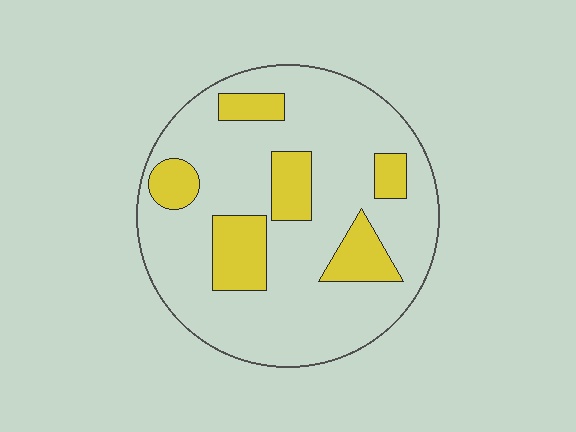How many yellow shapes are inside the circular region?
6.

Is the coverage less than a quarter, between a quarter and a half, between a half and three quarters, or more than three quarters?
Less than a quarter.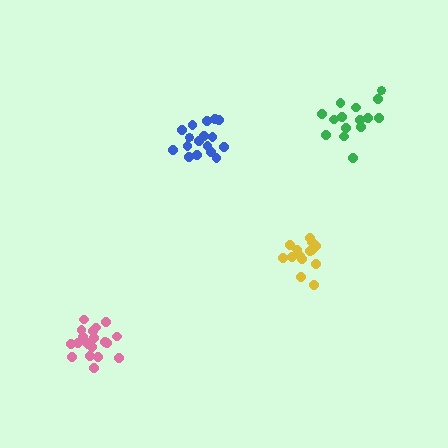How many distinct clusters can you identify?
There are 4 distinct clusters.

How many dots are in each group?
Group 1: 20 dots, Group 2: 15 dots, Group 3: 17 dots, Group 4: 15 dots (67 total).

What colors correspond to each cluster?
The clusters are colored: pink, yellow, blue, green.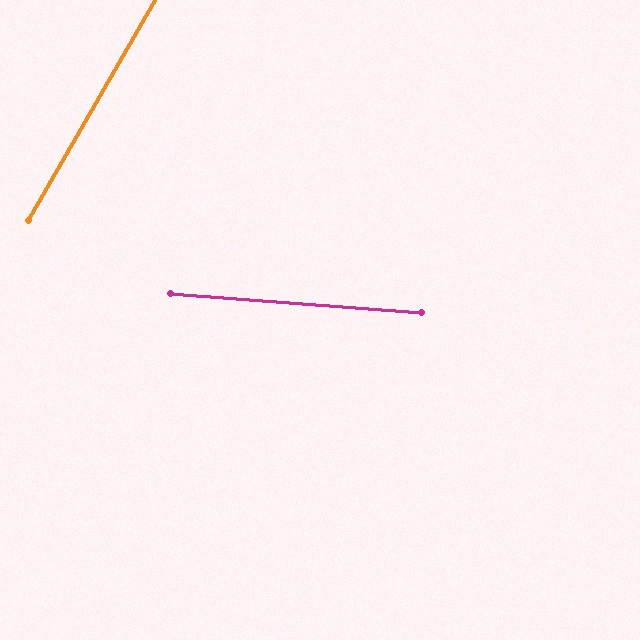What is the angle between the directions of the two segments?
Approximately 64 degrees.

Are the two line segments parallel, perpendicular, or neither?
Neither parallel nor perpendicular — they differ by about 64°.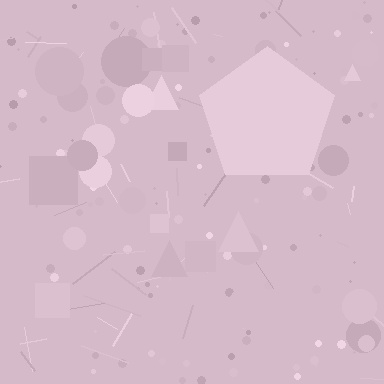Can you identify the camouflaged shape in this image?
The camouflaged shape is a pentagon.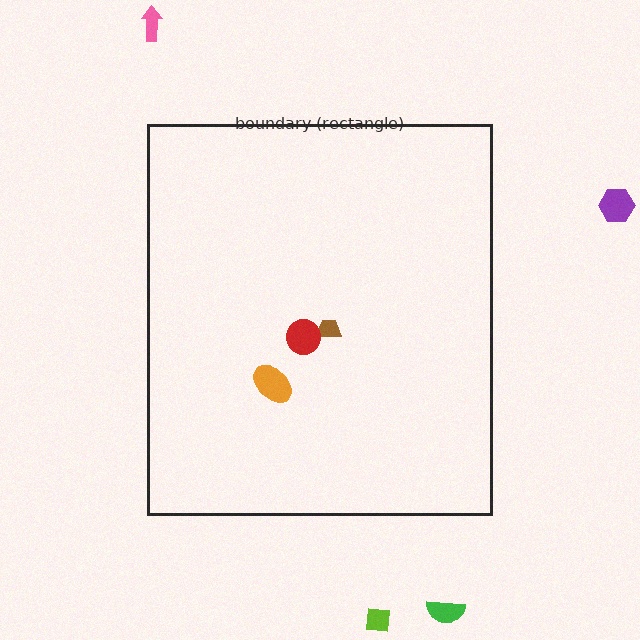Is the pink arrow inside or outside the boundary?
Outside.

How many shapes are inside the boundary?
3 inside, 4 outside.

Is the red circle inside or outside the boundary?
Inside.